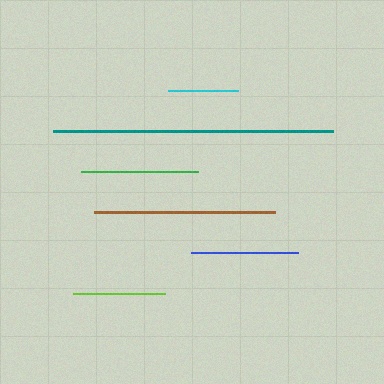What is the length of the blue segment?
The blue segment is approximately 107 pixels long.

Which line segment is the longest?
The teal line is the longest at approximately 280 pixels.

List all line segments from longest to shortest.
From longest to shortest: teal, brown, green, blue, lime, cyan.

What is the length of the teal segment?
The teal segment is approximately 280 pixels long.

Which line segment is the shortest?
The cyan line is the shortest at approximately 70 pixels.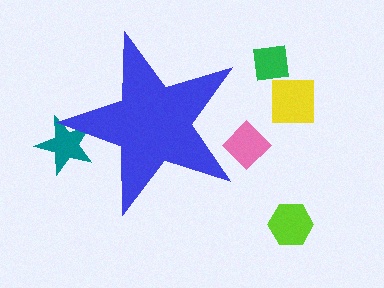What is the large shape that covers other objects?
A blue star.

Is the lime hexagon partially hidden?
No, the lime hexagon is fully visible.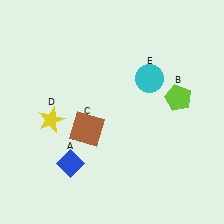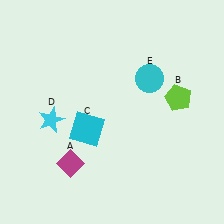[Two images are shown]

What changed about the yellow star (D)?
In Image 1, D is yellow. In Image 2, it changed to cyan.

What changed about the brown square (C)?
In Image 1, C is brown. In Image 2, it changed to cyan.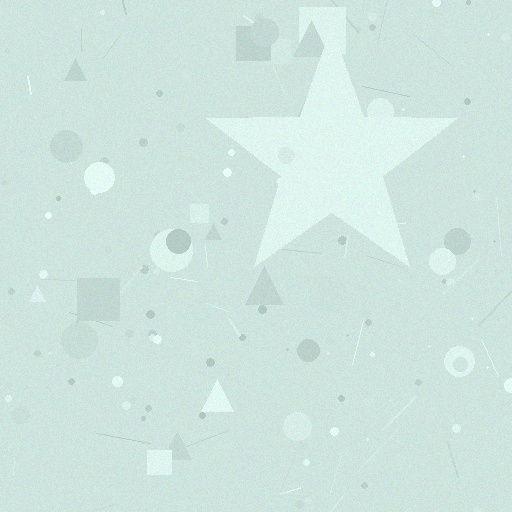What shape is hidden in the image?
A star is hidden in the image.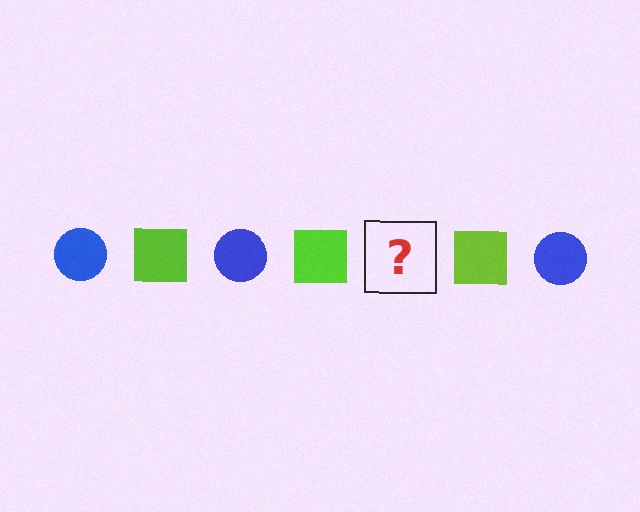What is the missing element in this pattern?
The missing element is a blue circle.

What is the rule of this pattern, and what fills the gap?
The rule is that the pattern alternates between blue circle and lime square. The gap should be filled with a blue circle.